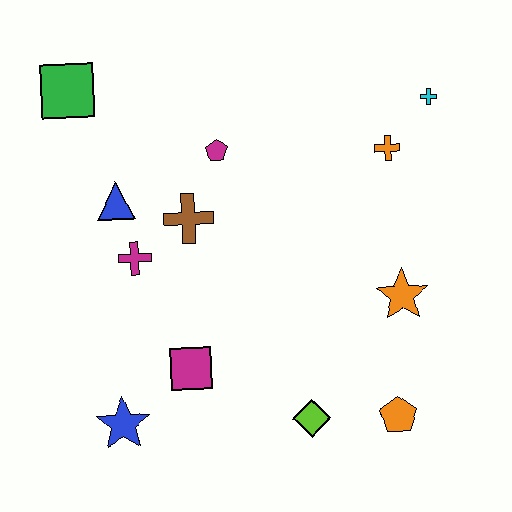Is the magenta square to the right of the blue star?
Yes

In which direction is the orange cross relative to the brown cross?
The orange cross is to the right of the brown cross.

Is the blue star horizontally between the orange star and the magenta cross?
No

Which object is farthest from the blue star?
The cyan cross is farthest from the blue star.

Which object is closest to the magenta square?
The blue star is closest to the magenta square.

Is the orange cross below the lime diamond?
No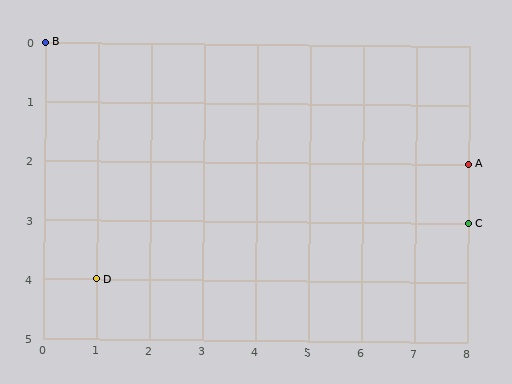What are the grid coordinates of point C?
Point C is at grid coordinates (8, 3).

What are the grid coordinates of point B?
Point B is at grid coordinates (0, 0).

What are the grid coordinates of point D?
Point D is at grid coordinates (1, 4).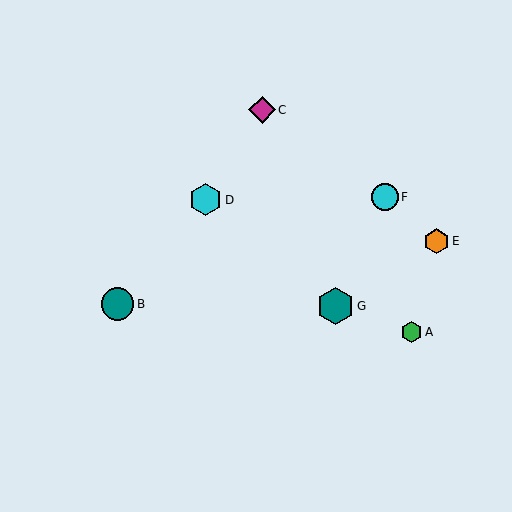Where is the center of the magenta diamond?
The center of the magenta diamond is at (262, 110).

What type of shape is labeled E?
Shape E is an orange hexagon.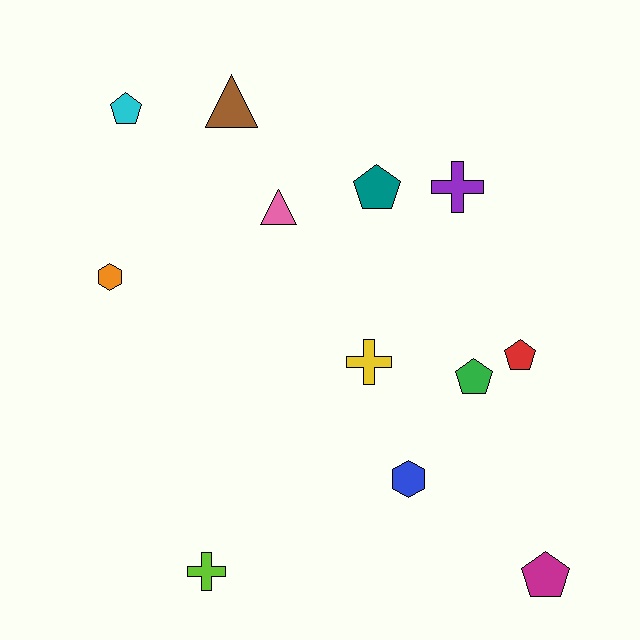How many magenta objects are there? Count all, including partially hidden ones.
There is 1 magenta object.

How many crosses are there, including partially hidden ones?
There are 3 crosses.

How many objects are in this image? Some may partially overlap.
There are 12 objects.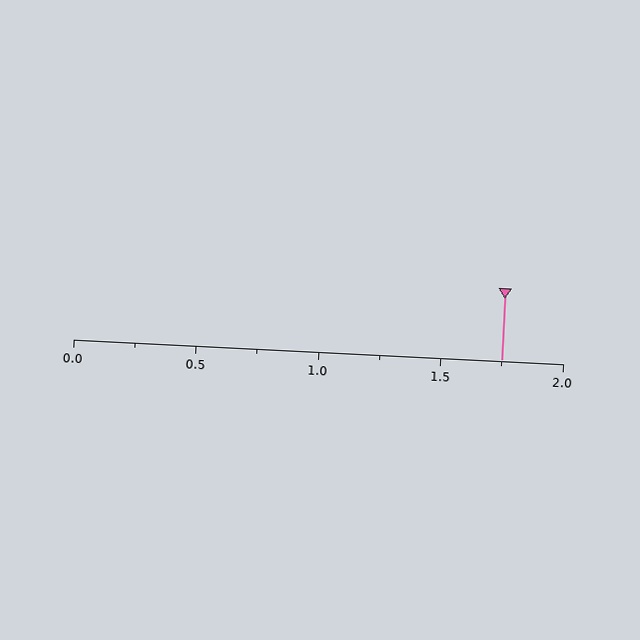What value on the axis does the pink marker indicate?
The marker indicates approximately 1.75.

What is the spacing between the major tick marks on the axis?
The major ticks are spaced 0.5 apart.